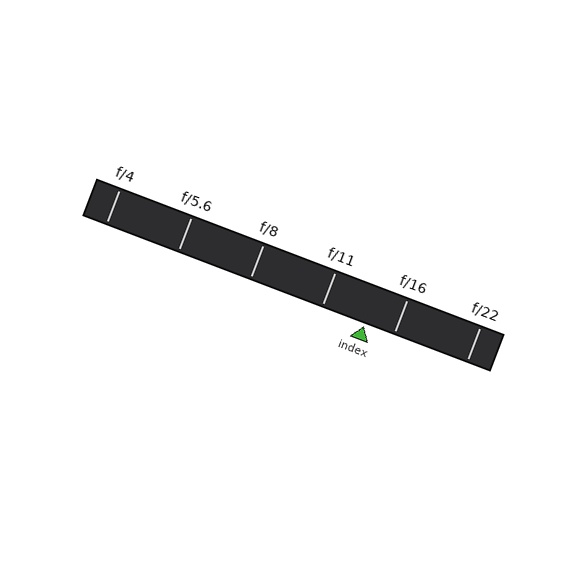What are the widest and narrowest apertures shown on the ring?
The widest aperture shown is f/4 and the narrowest is f/22.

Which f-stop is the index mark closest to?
The index mark is closest to f/16.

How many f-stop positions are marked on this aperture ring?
There are 6 f-stop positions marked.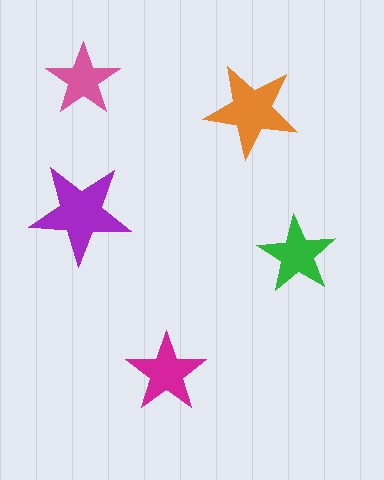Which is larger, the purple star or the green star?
The purple one.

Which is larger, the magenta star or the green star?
The magenta one.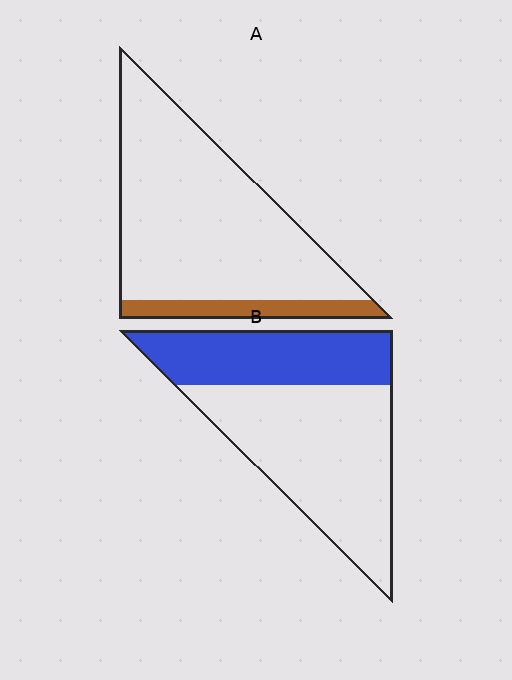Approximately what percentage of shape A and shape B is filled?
A is approximately 15% and B is approximately 35%.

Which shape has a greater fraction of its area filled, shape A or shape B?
Shape B.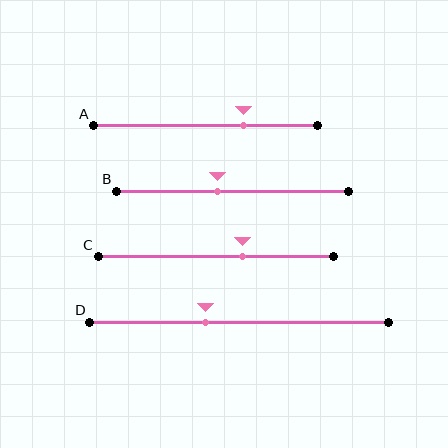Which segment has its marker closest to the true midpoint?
Segment B has its marker closest to the true midpoint.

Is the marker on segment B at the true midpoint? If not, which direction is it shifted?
No, the marker on segment B is shifted to the left by about 7% of the segment length.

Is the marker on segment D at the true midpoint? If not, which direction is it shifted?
No, the marker on segment D is shifted to the left by about 11% of the segment length.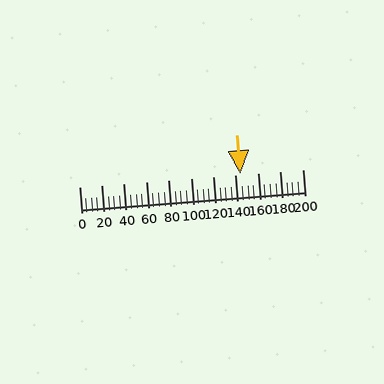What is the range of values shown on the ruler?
The ruler shows values from 0 to 200.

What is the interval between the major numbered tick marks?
The major tick marks are spaced 20 units apart.